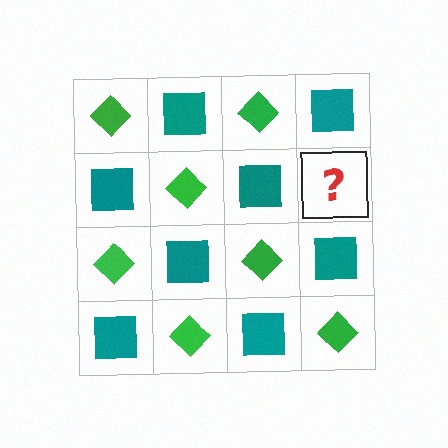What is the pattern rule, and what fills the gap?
The rule is that it alternates green diamond and teal square in a checkerboard pattern. The gap should be filled with a green diamond.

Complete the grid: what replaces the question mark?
The question mark should be replaced with a green diamond.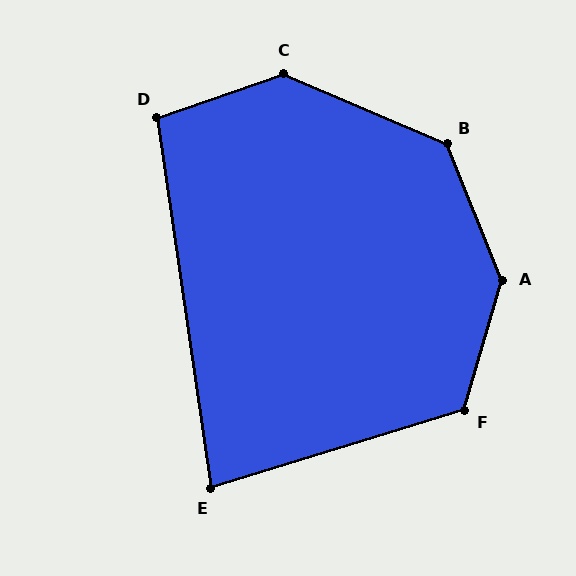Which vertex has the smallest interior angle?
E, at approximately 81 degrees.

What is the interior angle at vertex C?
Approximately 137 degrees (obtuse).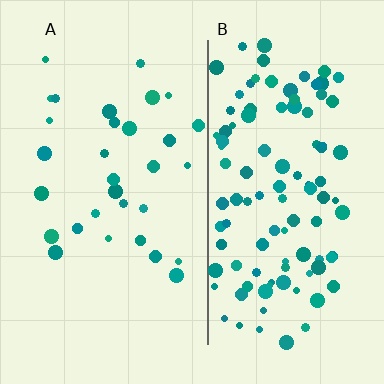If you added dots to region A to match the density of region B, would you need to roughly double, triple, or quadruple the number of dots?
Approximately triple.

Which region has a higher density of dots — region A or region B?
B (the right).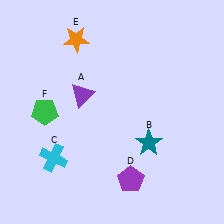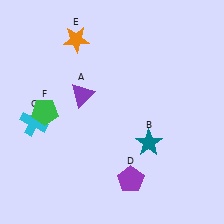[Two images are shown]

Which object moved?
The cyan cross (C) moved up.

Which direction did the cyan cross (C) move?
The cyan cross (C) moved up.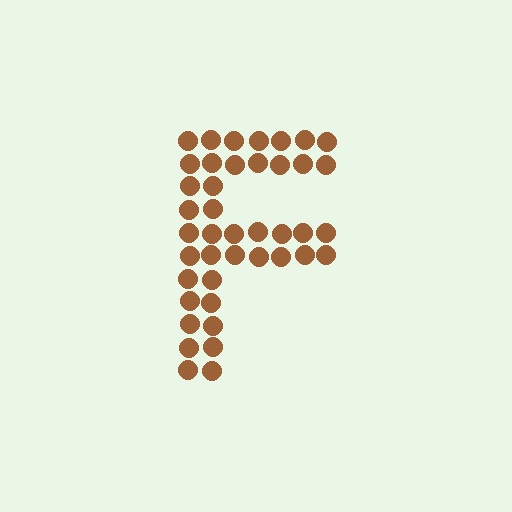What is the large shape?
The large shape is the letter F.